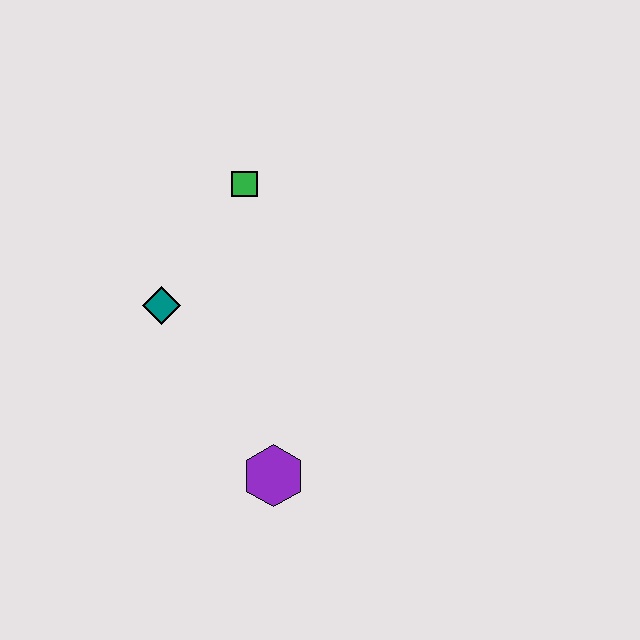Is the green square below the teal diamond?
No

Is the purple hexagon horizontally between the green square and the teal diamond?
No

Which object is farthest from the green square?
The purple hexagon is farthest from the green square.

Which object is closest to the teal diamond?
The green square is closest to the teal diamond.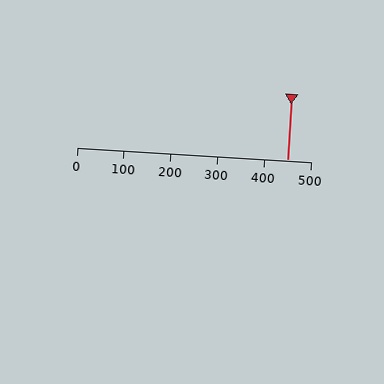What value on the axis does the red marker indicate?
The marker indicates approximately 450.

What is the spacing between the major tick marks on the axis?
The major ticks are spaced 100 apart.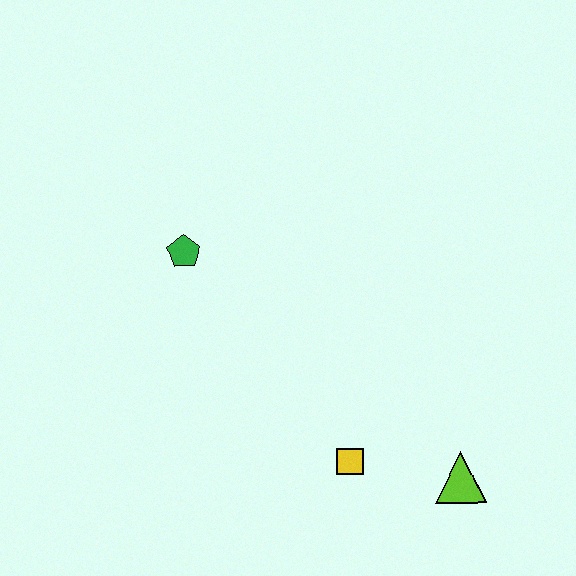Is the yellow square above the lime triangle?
Yes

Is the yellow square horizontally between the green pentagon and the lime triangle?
Yes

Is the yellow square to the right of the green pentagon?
Yes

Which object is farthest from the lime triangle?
The green pentagon is farthest from the lime triangle.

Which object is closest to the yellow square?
The lime triangle is closest to the yellow square.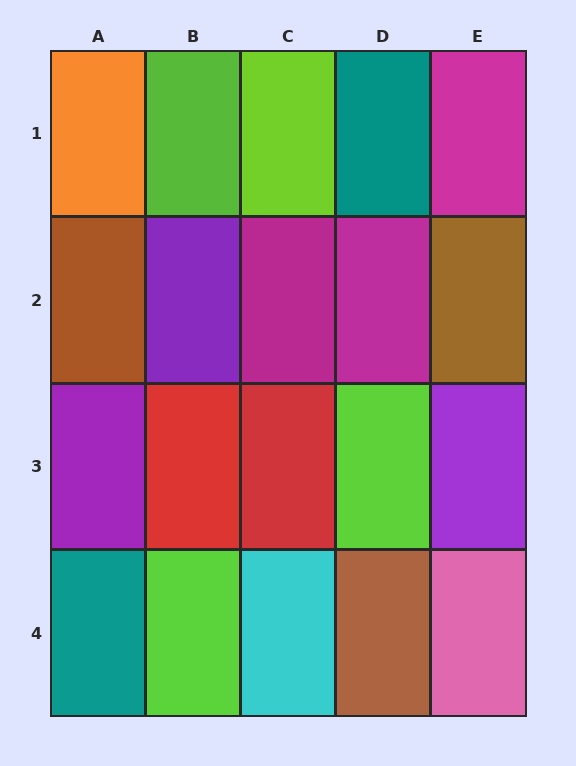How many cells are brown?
3 cells are brown.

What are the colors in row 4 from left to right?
Teal, lime, cyan, brown, pink.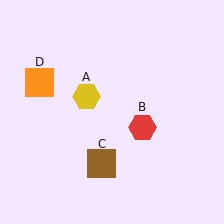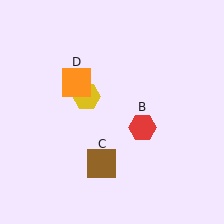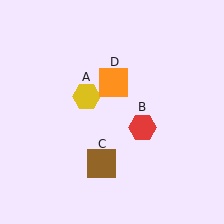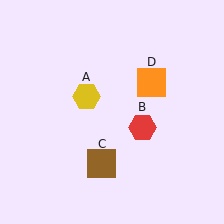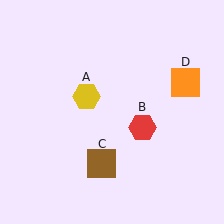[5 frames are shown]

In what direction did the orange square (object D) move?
The orange square (object D) moved right.